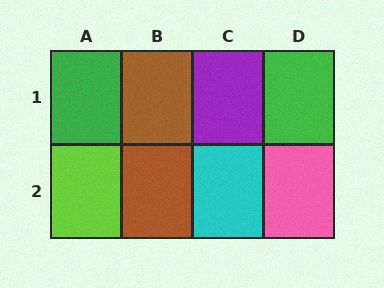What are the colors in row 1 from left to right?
Green, brown, purple, green.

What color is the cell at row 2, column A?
Lime.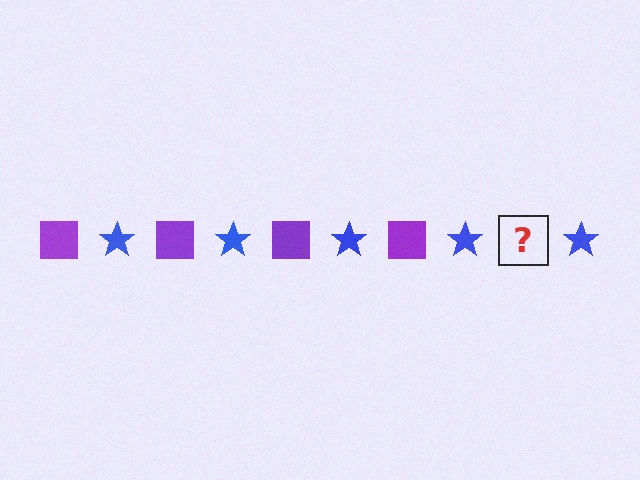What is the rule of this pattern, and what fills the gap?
The rule is that the pattern alternates between purple square and blue star. The gap should be filled with a purple square.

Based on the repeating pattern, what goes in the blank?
The blank should be a purple square.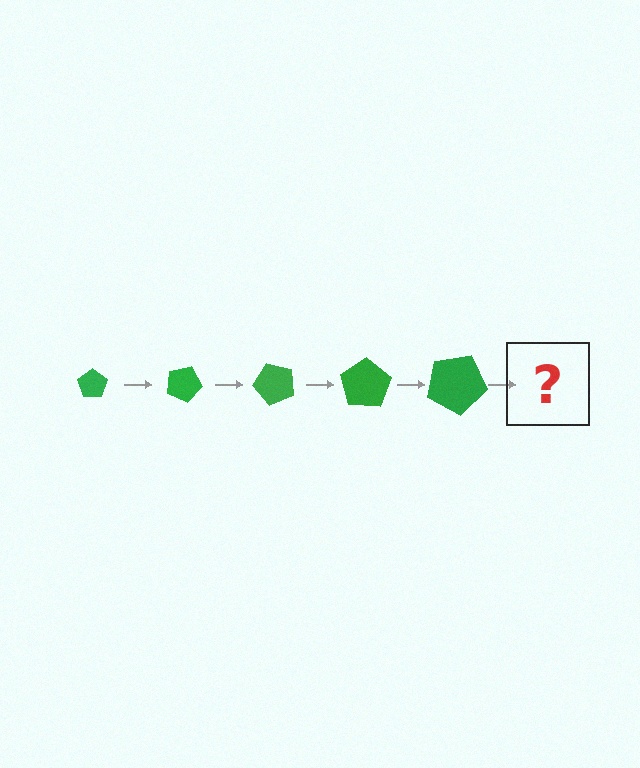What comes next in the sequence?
The next element should be a pentagon, larger than the previous one and rotated 125 degrees from the start.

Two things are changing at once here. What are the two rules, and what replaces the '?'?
The two rules are that the pentagon grows larger each step and it rotates 25 degrees each step. The '?' should be a pentagon, larger than the previous one and rotated 125 degrees from the start.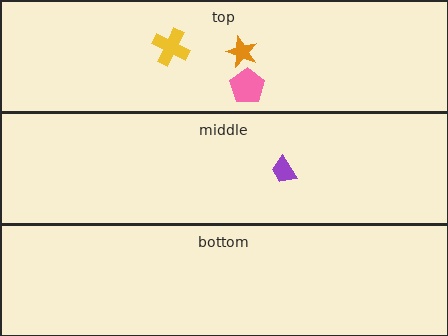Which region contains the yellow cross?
The top region.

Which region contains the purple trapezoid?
The middle region.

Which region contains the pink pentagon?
The top region.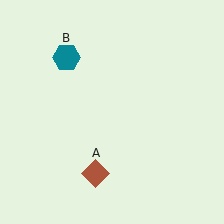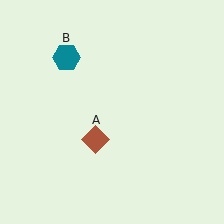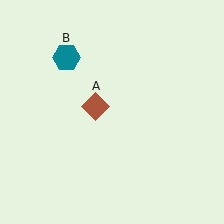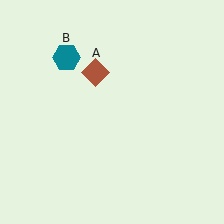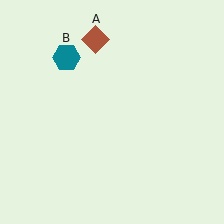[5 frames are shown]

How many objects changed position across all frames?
1 object changed position: brown diamond (object A).